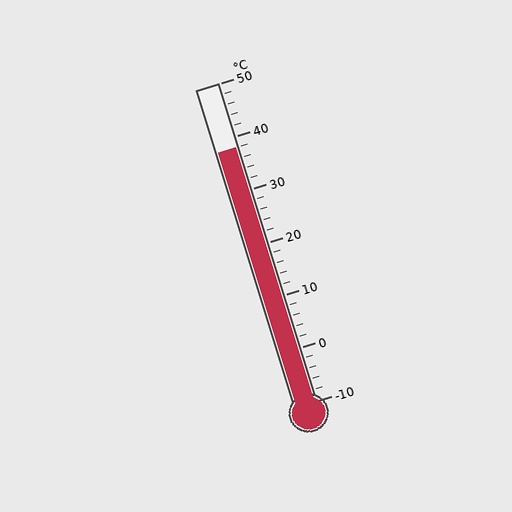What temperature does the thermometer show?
The thermometer shows approximately 38°C.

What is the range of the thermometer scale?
The thermometer scale ranges from -10°C to 50°C.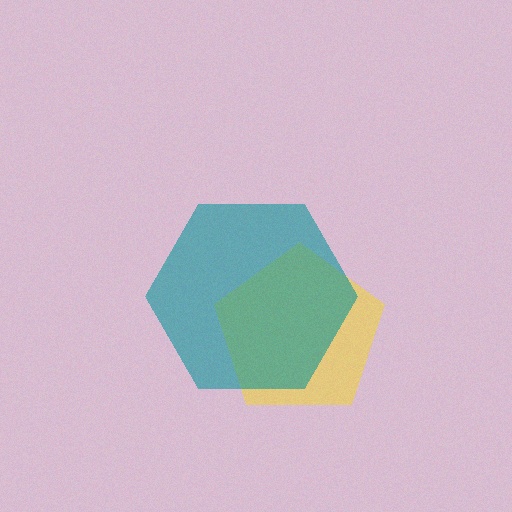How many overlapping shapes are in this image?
There are 2 overlapping shapes in the image.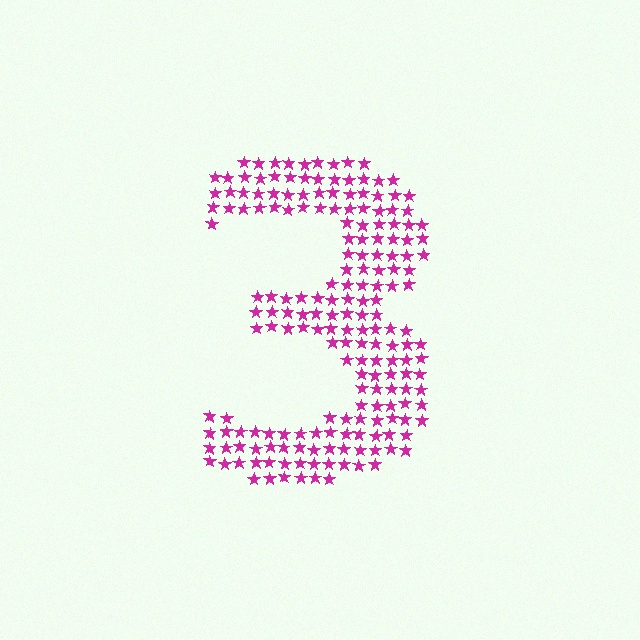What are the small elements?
The small elements are stars.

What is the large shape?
The large shape is the digit 3.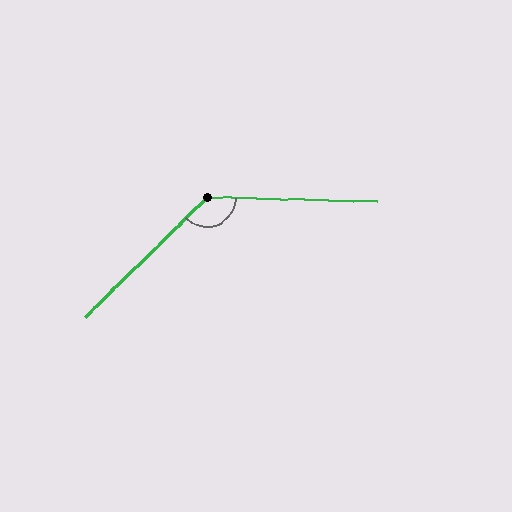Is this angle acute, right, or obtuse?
It is obtuse.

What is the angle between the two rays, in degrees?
Approximately 134 degrees.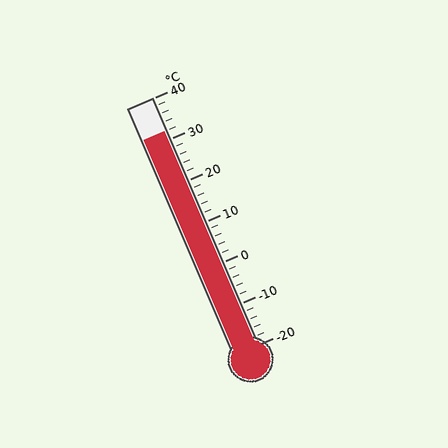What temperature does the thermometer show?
The thermometer shows approximately 32°C.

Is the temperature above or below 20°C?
The temperature is above 20°C.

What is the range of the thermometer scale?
The thermometer scale ranges from -20°C to 40°C.